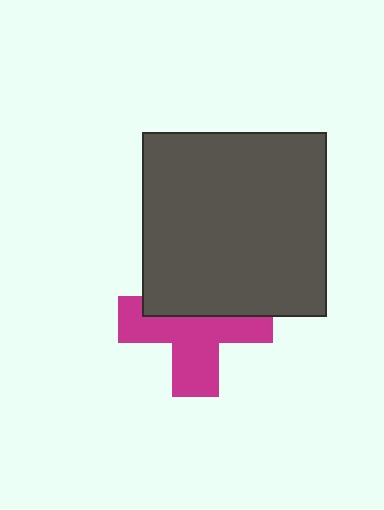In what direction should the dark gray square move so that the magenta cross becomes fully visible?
The dark gray square should move up. That is the shortest direction to clear the overlap and leave the magenta cross fully visible.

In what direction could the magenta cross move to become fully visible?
The magenta cross could move down. That would shift it out from behind the dark gray square entirely.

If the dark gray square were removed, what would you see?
You would see the complete magenta cross.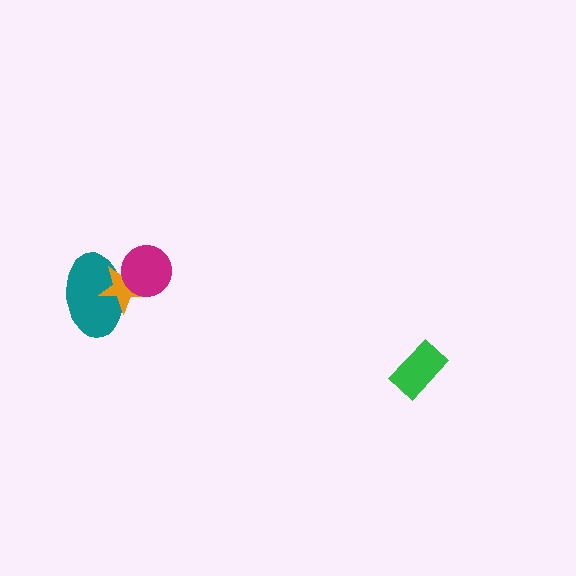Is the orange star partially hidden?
Yes, it is partially covered by another shape.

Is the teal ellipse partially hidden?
Yes, it is partially covered by another shape.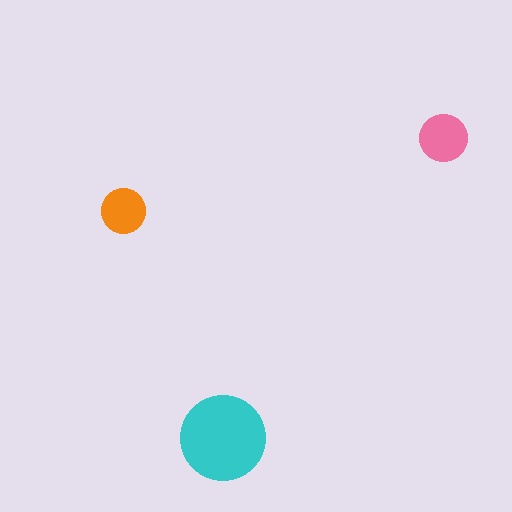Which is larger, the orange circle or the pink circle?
The pink one.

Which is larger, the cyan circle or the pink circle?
The cyan one.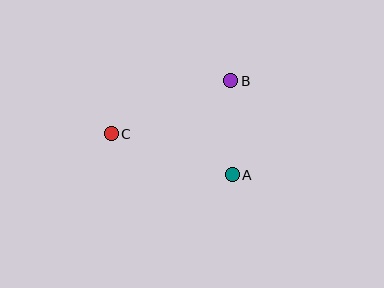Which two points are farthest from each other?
Points B and C are farthest from each other.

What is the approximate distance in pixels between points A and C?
The distance between A and C is approximately 128 pixels.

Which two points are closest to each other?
Points A and B are closest to each other.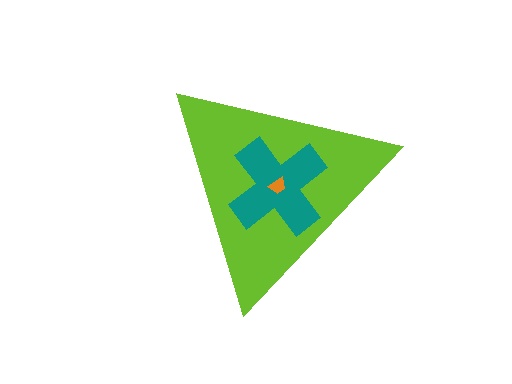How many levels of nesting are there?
3.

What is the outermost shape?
The lime triangle.